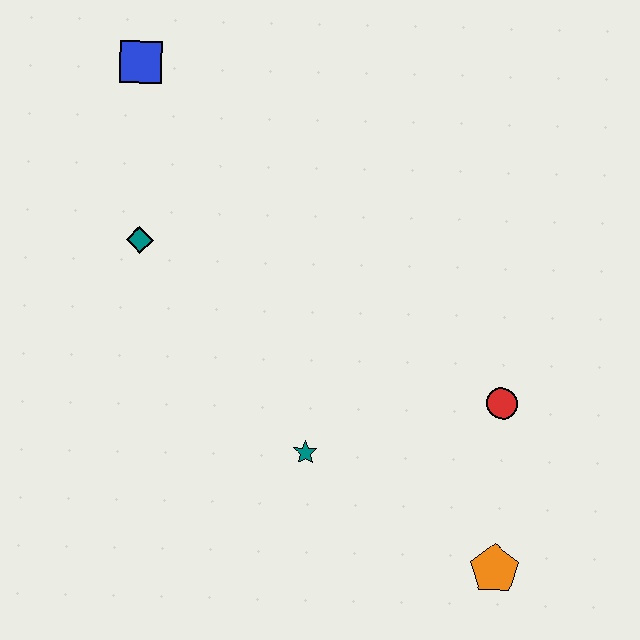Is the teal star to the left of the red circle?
Yes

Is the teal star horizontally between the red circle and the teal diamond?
Yes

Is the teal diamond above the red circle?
Yes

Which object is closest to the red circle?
The orange pentagon is closest to the red circle.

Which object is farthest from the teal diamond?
The orange pentagon is farthest from the teal diamond.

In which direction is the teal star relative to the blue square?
The teal star is below the blue square.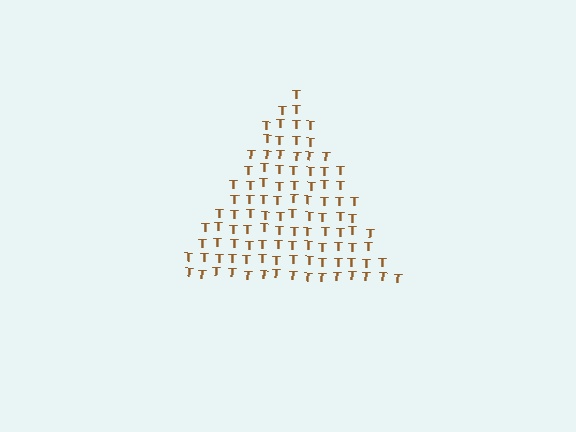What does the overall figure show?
The overall figure shows a triangle.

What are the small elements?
The small elements are letter T's.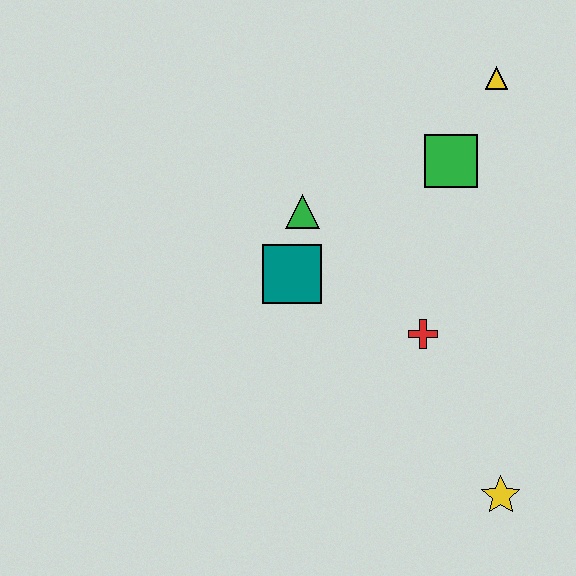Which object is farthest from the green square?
The yellow star is farthest from the green square.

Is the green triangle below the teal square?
No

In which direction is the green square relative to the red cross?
The green square is above the red cross.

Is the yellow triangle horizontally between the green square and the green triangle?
No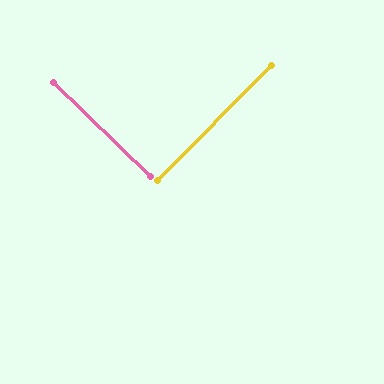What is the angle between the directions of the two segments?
Approximately 90 degrees.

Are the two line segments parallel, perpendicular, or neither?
Perpendicular — they meet at approximately 90°.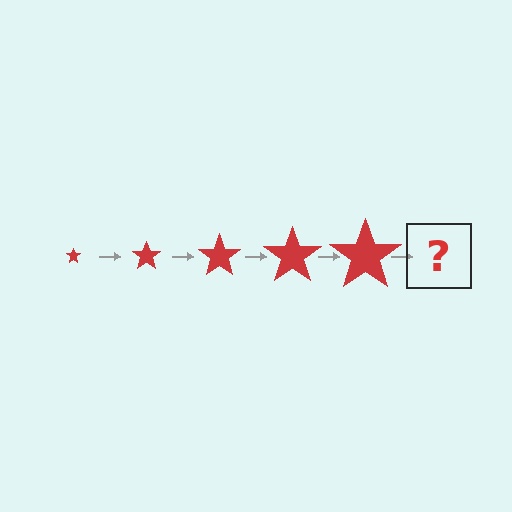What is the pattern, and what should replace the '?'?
The pattern is that the star gets progressively larger each step. The '?' should be a red star, larger than the previous one.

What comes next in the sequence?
The next element should be a red star, larger than the previous one.